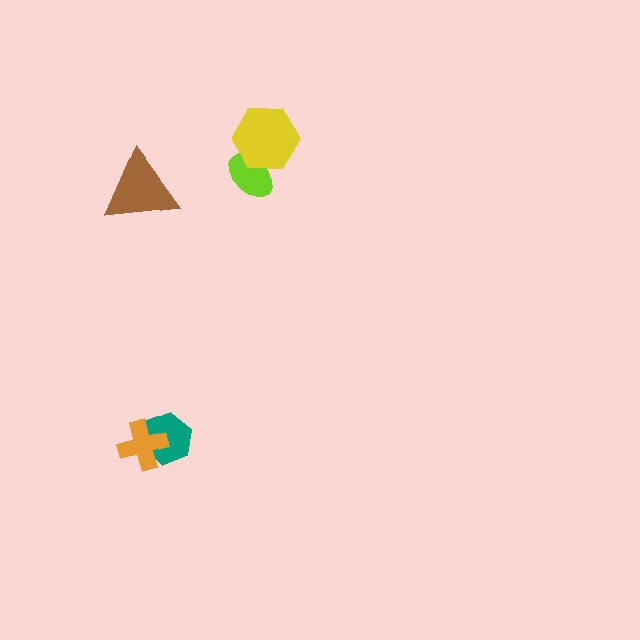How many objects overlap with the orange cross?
1 object overlaps with the orange cross.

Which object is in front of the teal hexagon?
The orange cross is in front of the teal hexagon.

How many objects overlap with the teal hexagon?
1 object overlaps with the teal hexagon.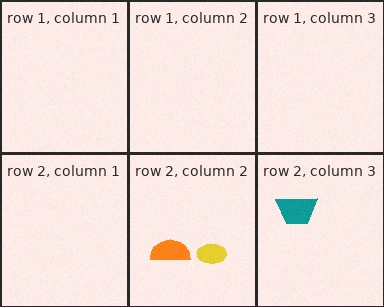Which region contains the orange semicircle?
The row 2, column 2 region.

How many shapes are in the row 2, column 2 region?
2.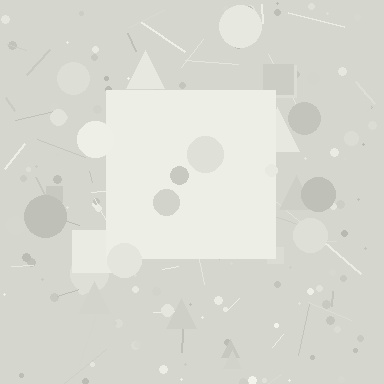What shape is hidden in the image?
A square is hidden in the image.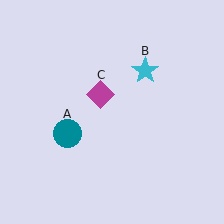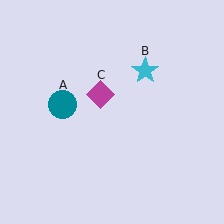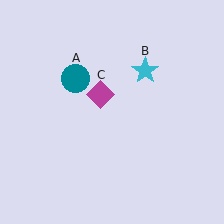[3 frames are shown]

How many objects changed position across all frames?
1 object changed position: teal circle (object A).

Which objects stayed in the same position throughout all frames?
Cyan star (object B) and magenta diamond (object C) remained stationary.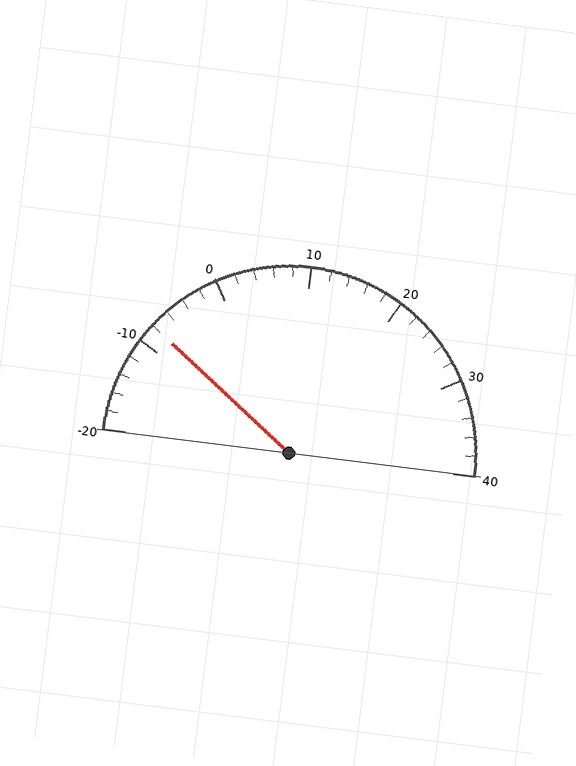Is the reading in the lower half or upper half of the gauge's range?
The reading is in the lower half of the range (-20 to 40).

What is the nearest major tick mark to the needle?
The nearest major tick mark is -10.